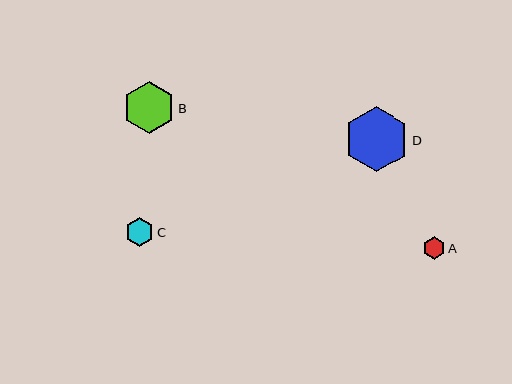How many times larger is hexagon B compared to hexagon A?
Hexagon B is approximately 2.3 times the size of hexagon A.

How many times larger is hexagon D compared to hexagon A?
Hexagon D is approximately 2.9 times the size of hexagon A.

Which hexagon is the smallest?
Hexagon A is the smallest with a size of approximately 22 pixels.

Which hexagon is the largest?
Hexagon D is the largest with a size of approximately 64 pixels.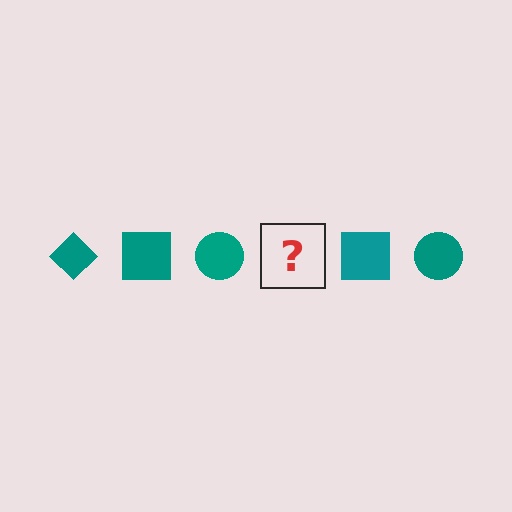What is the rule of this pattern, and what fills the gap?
The rule is that the pattern cycles through diamond, square, circle shapes in teal. The gap should be filled with a teal diamond.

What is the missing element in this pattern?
The missing element is a teal diamond.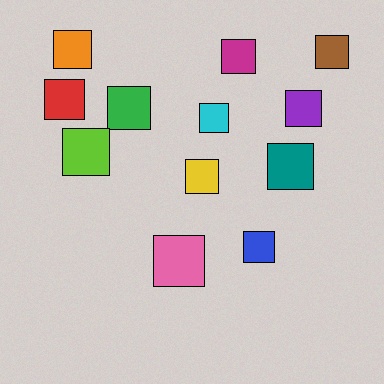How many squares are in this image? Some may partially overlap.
There are 12 squares.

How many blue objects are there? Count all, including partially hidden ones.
There is 1 blue object.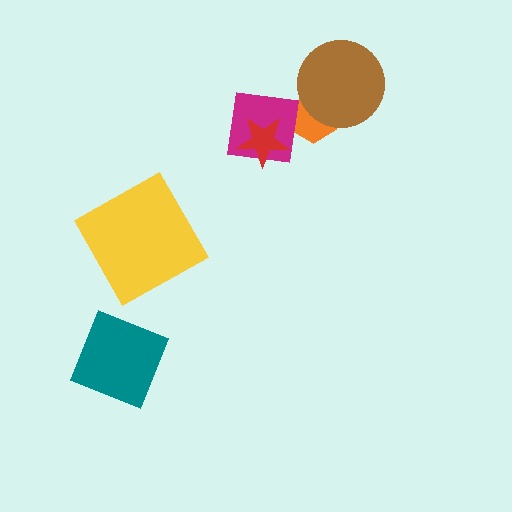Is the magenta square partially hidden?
Yes, it is partially covered by another shape.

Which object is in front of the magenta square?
The red star is in front of the magenta square.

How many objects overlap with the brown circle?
1 object overlaps with the brown circle.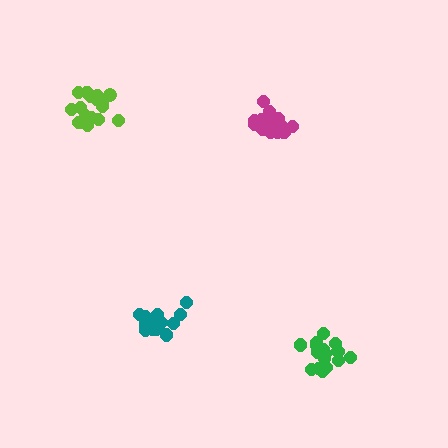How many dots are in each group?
Group 1: 17 dots, Group 2: 17 dots, Group 3: 17 dots, Group 4: 19 dots (70 total).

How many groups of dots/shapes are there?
There are 4 groups.